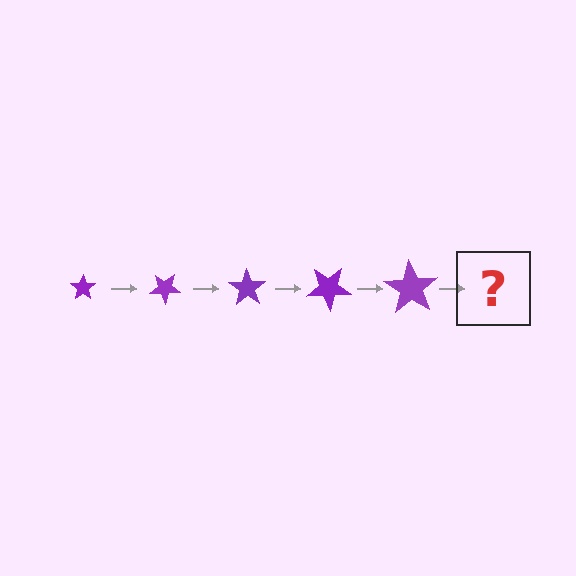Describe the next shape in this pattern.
It should be a star, larger than the previous one and rotated 175 degrees from the start.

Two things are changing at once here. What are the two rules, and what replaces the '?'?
The two rules are that the star grows larger each step and it rotates 35 degrees each step. The '?' should be a star, larger than the previous one and rotated 175 degrees from the start.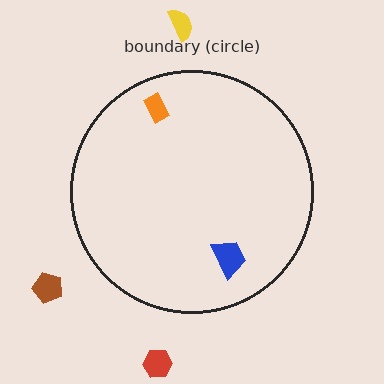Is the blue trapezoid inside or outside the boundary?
Inside.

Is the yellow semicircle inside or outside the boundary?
Outside.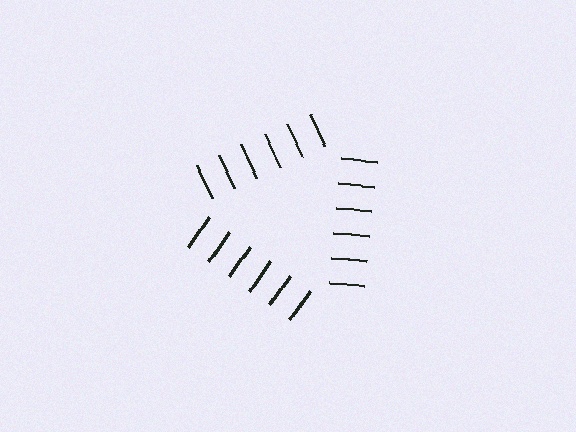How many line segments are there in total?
18 — 6 along each of the 3 edges.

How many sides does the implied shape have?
3 sides — the line-ends trace a triangle.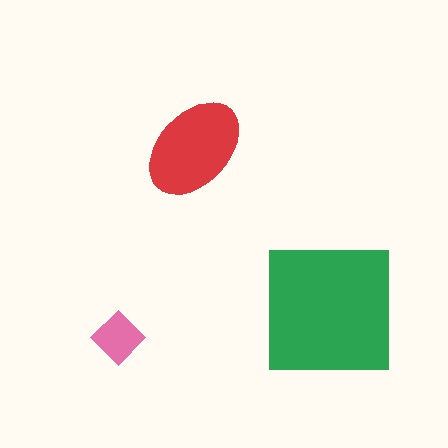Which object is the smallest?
The pink diamond.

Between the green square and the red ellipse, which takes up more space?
The green square.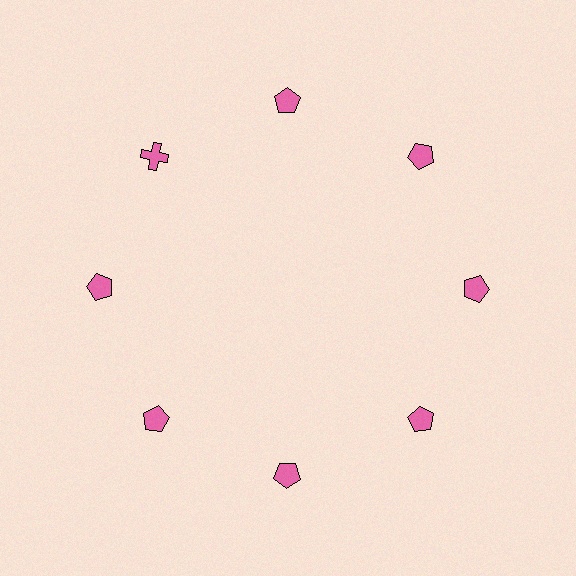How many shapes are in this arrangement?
There are 8 shapes arranged in a ring pattern.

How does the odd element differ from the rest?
It has a different shape: cross instead of pentagon.